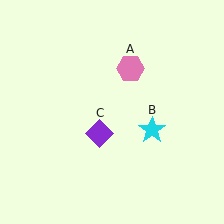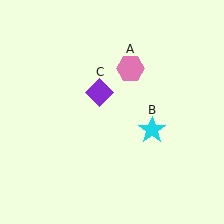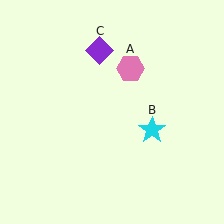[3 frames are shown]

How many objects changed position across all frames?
1 object changed position: purple diamond (object C).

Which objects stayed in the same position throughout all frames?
Pink hexagon (object A) and cyan star (object B) remained stationary.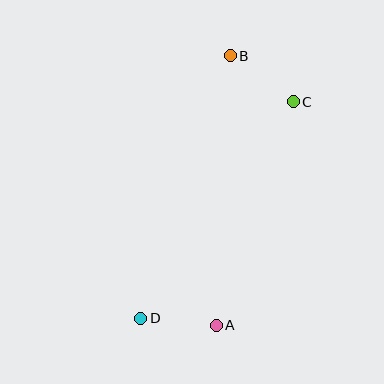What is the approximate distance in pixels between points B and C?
The distance between B and C is approximately 78 pixels.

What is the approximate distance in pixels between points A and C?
The distance between A and C is approximately 236 pixels.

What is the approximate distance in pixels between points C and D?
The distance between C and D is approximately 265 pixels.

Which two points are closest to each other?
Points A and D are closest to each other.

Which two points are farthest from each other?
Points B and D are farthest from each other.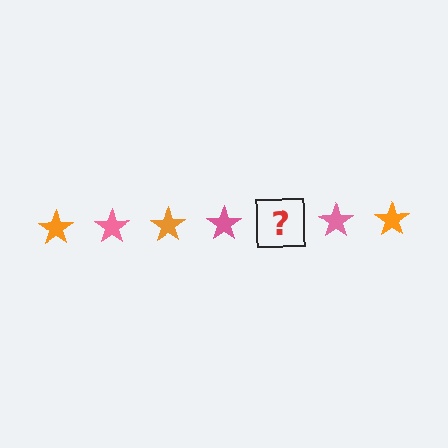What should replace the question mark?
The question mark should be replaced with an orange star.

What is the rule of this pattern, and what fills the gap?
The rule is that the pattern cycles through orange, pink stars. The gap should be filled with an orange star.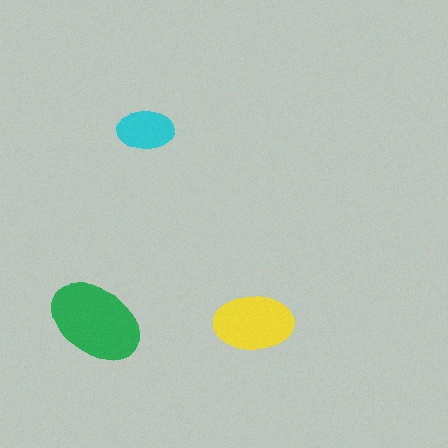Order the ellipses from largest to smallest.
the green one, the yellow one, the cyan one.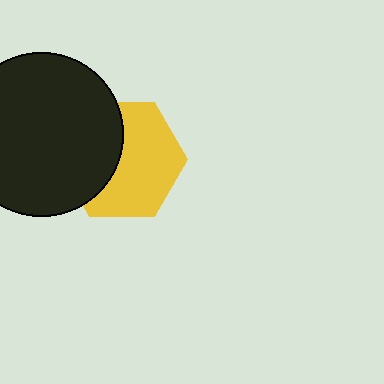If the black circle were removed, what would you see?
You would see the complete yellow hexagon.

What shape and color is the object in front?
The object in front is a black circle.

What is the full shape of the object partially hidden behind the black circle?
The partially hidden object is a yellow hexagon.